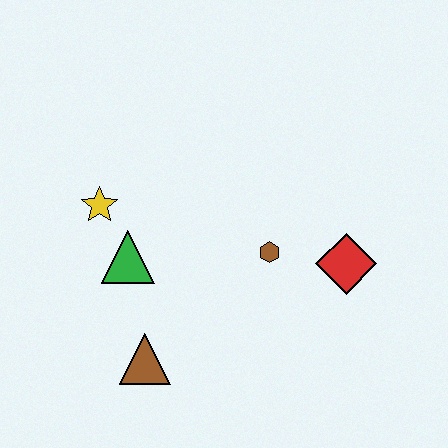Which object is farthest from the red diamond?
The yellow star is farthest from the red diamond.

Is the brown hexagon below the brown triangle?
No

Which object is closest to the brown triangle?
The green triangle is closest to the brown triangle.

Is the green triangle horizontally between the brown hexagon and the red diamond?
No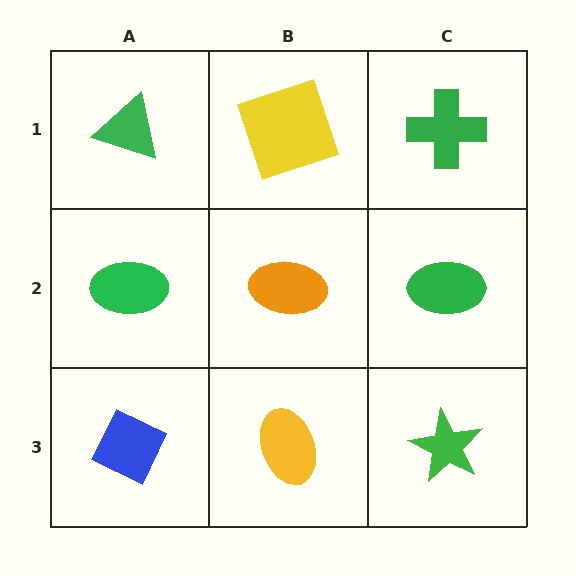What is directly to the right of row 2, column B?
A green ellipse.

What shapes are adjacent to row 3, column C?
A green ellipse (row 2, column C), a yellow ellipse (row 3, column B).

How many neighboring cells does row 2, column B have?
4.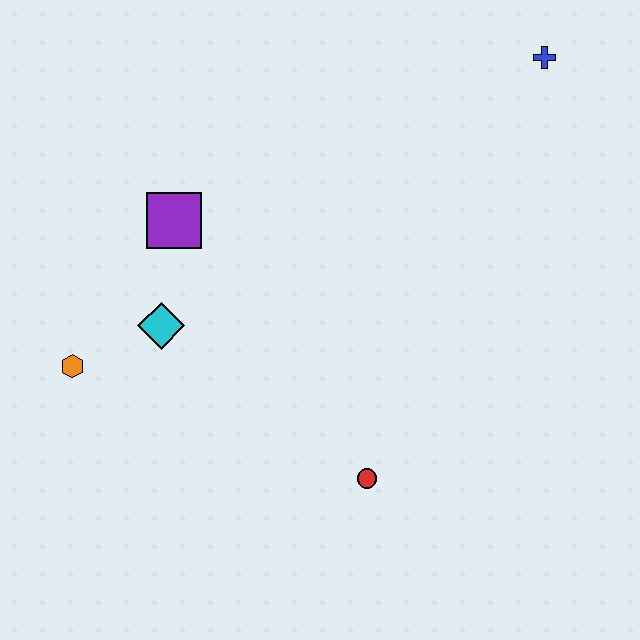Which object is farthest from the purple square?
The blue cross is farthest from the purple square.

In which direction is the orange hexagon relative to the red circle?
The orange hexagon is to the left of the red circle.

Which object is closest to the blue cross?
The purple square is closest to the blue cross.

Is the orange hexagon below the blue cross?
Yes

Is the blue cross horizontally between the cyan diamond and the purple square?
No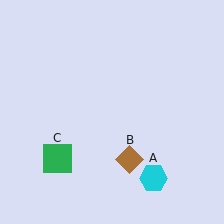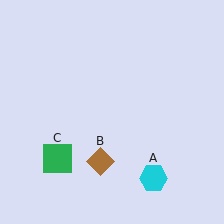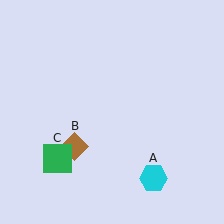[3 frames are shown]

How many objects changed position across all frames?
1 object changed position: brown diamond (object B).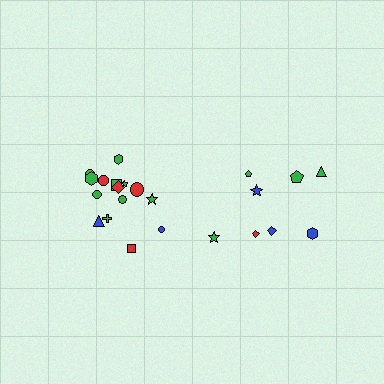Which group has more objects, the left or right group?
The left group.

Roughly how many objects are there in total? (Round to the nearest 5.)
Roughly 25 objects in total.